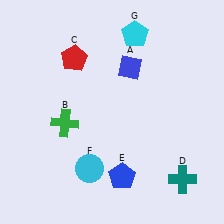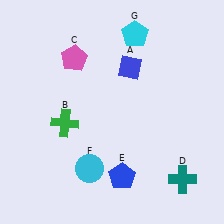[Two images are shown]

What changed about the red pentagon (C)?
In Image 1, C is red. In Image 2, it changed to pink.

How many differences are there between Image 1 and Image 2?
There is 1 difference between the two images.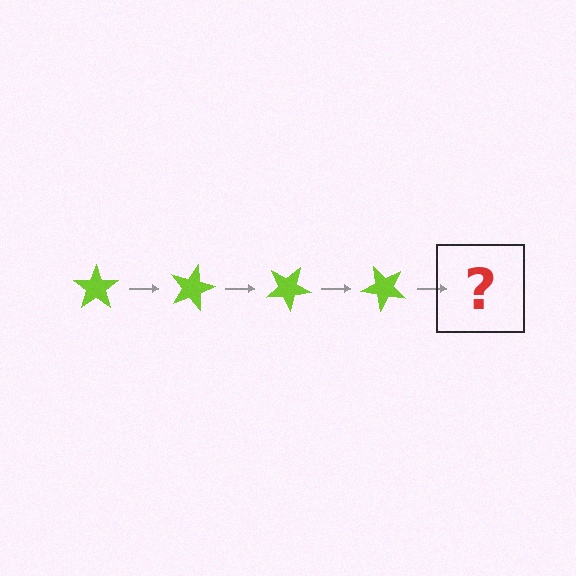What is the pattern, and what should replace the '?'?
The pattern is that the star rotates 15 degrees each step. The '?' should be a lime star rotated 60 degrees.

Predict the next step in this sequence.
The next step is a lime star rotated 60 degrees.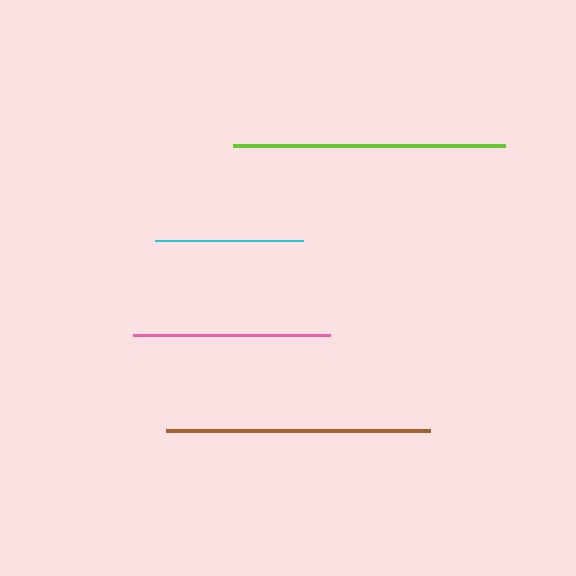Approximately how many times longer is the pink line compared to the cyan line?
The pink line is approximately 1.3 times the length of the cyan line.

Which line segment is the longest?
The lime line is the longest at approximately 272 pixels.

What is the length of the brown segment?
The brown segment is approximately 264 pixels long.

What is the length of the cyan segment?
The cyan segment is approximately 149 pixels long.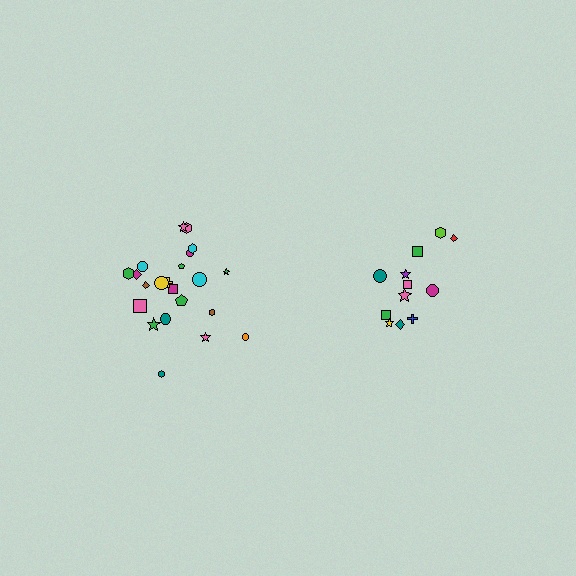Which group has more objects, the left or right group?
The left group.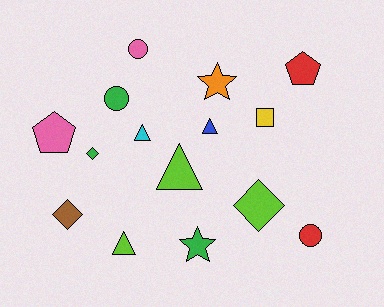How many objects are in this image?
There are 15 objects.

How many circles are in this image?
There are 3 circles.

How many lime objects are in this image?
There are 3 lime objects.